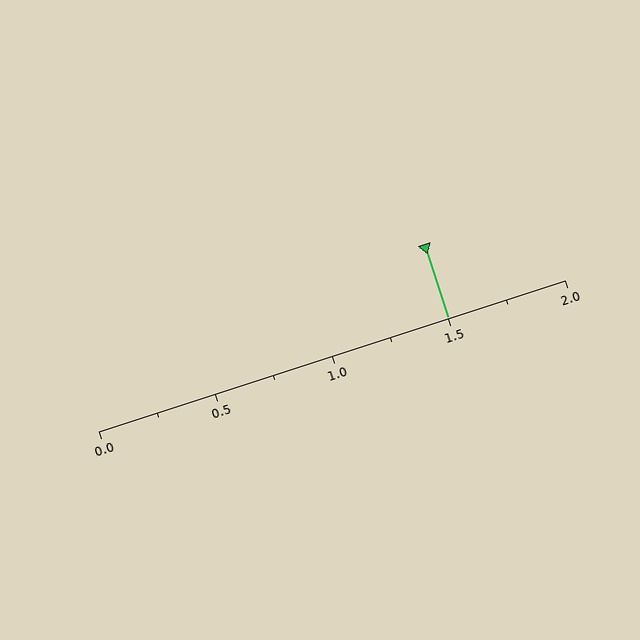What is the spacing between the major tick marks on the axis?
The major ticks are spaced 0.5 apart.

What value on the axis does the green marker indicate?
The marker indicates approximately 1.5.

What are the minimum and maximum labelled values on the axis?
The axis runs from 0.0 to 2.0.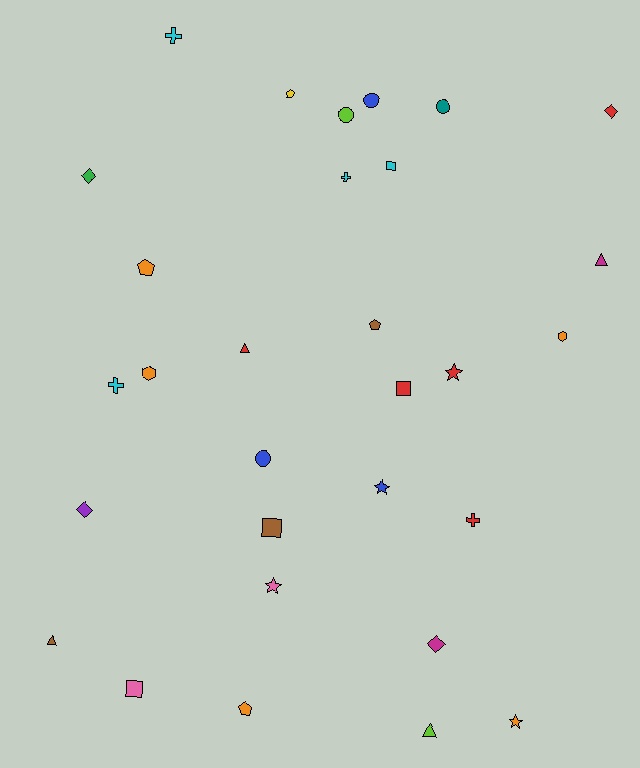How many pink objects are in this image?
There are 2 pink objects.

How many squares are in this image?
There are 4 squares.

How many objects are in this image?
There are 30 objects.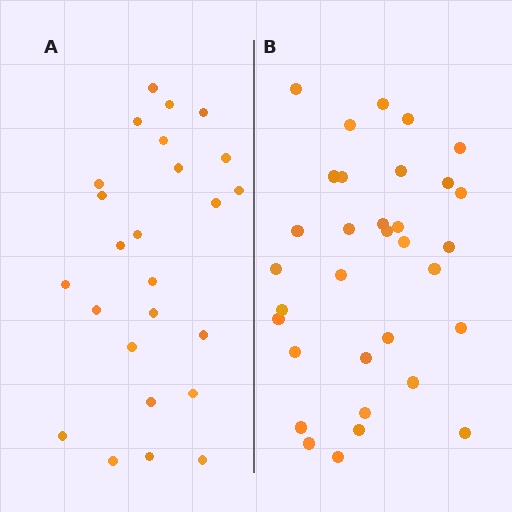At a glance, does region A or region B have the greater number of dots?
Region B (the right region) has more dots.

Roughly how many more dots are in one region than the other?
Region B has roughly 8 or so more dots than region A.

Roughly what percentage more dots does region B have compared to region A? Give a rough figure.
About 30% more.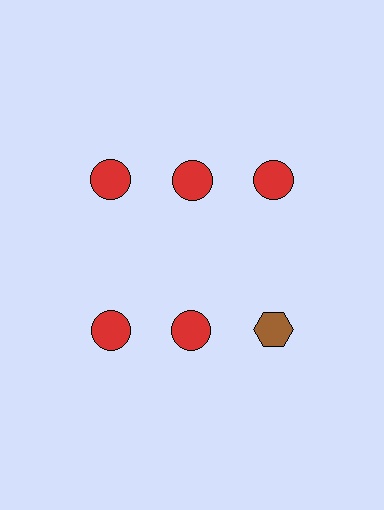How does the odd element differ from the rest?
It differs in both color (brown instead of red) and shape (hexagon instead of circle).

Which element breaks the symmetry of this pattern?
The brown hexagon in the second row, center column breaks the symmetry. All other shapes are red circles.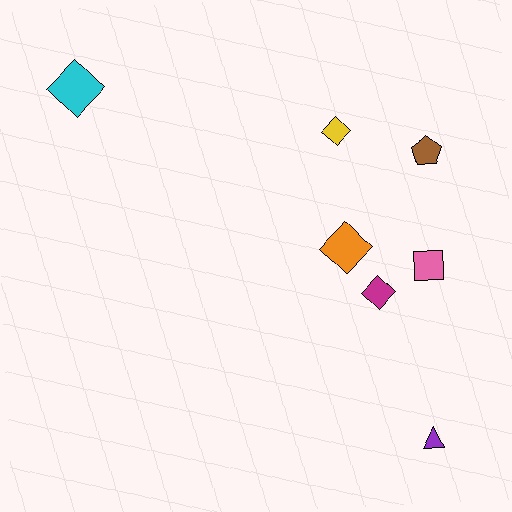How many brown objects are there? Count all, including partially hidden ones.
There is 1 brown object.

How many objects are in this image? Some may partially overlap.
There are 7 objects.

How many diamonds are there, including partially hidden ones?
There are 4 diamonds.